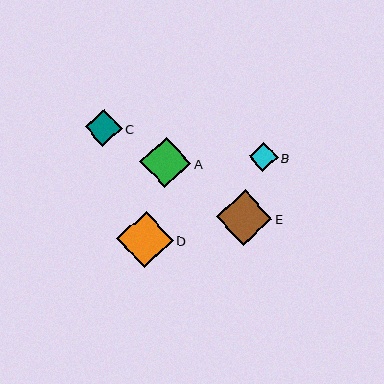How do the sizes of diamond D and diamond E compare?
Diamond D and diamond E are approximately the same size.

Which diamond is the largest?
Diamond D is the largest with a size of approximately 57 pixels.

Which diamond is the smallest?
Diamond B is the smallest with a size of approximately 29 pixels.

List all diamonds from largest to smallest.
From largest to smallest: D, E, A, C, B.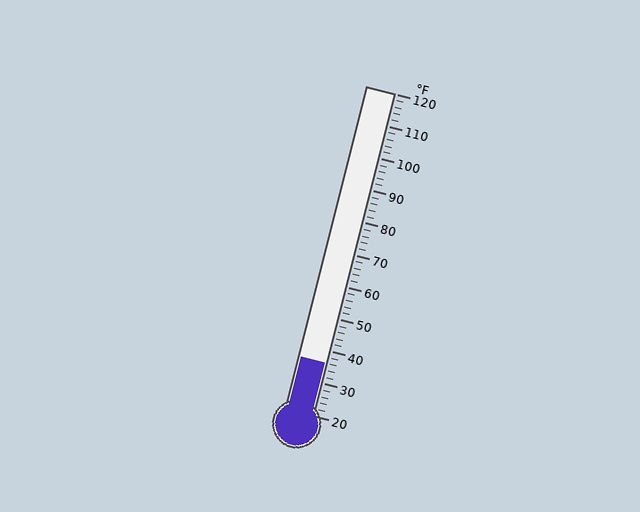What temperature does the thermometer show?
The thermometer shows approximately 36°F.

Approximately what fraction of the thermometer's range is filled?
The thermometer is filled to approximately 15% of its range.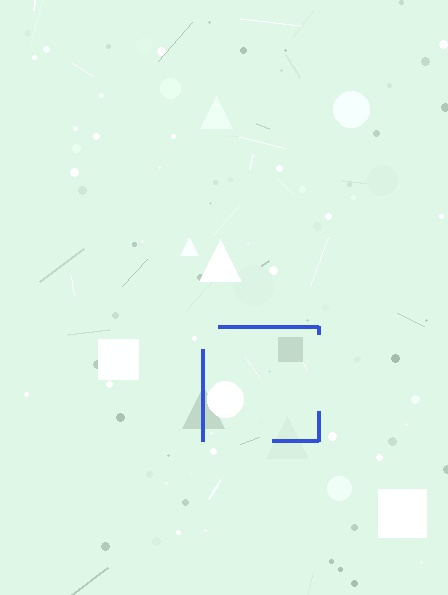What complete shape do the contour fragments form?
The contour fragments form a square.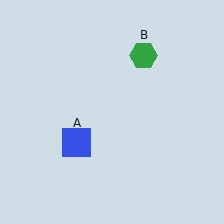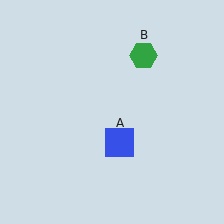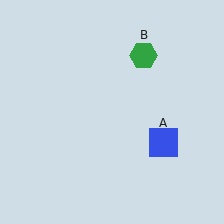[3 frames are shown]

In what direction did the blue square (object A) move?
The blue square (object A) moved right.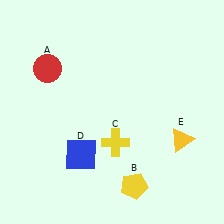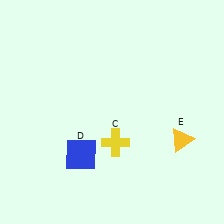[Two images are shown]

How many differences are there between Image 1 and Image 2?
There are 2 differences between the two images.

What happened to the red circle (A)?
The red circle (A) was removed in Image 2. It was in the top-left area of Image 1.